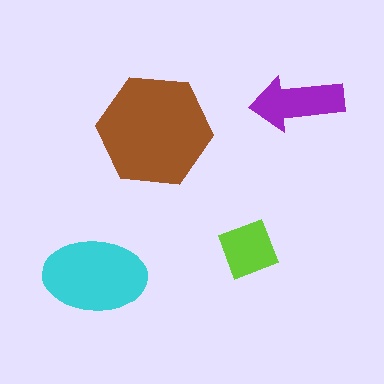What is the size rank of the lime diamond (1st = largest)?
4th.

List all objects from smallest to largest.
The lime diamond, the purple arrow, the cyan ellipse, the brown hexagon.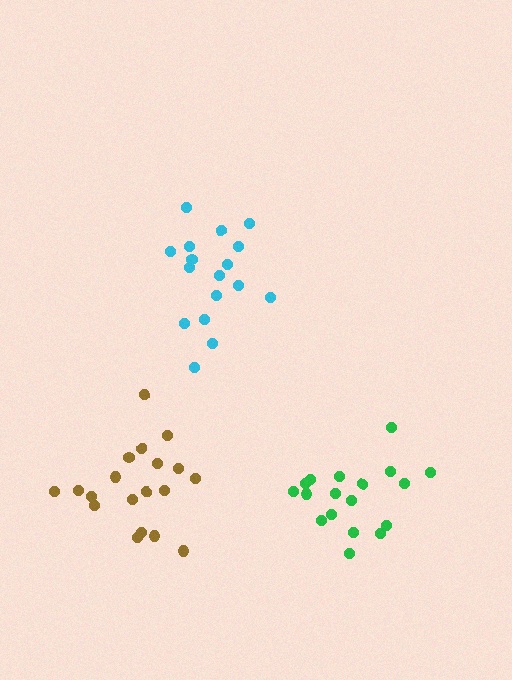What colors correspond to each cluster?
The clusters are colored: brown, cyan, green.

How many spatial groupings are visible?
There are 3 spatial groupings.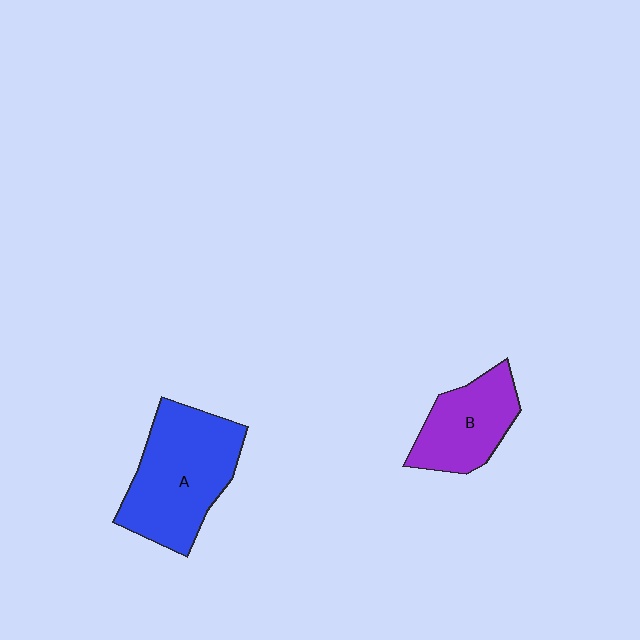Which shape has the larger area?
Shape A (blue).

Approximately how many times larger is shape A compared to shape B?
Approximately 1.6 times.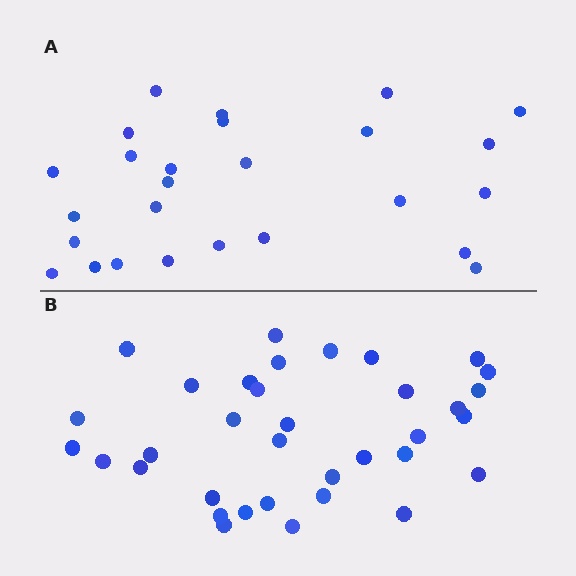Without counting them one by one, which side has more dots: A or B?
Region B (the bottom region) has more dots.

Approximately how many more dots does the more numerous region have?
Region B has roughly 8 or so more dots than region A.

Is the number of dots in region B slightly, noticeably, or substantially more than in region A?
Region B has noticeably more, but not dramatically so. The ratio is roughly 1.3 to 1.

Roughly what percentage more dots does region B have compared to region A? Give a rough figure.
About 35% more.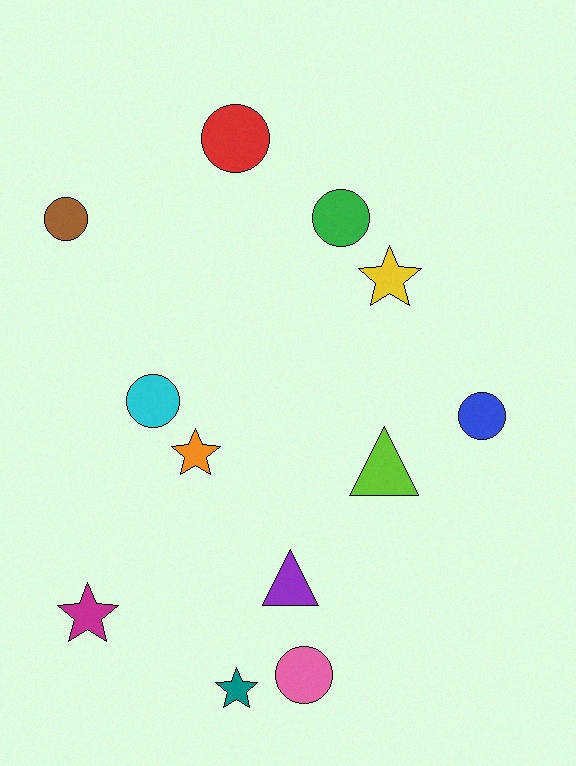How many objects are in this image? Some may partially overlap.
There are 12 objects.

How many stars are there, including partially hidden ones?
There are 4 stars.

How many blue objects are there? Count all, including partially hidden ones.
There is 1 blue object.